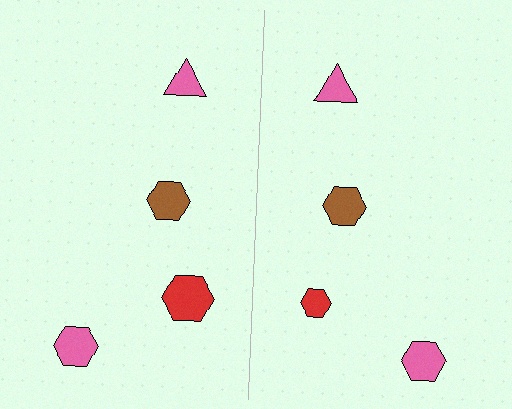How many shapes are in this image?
There are 8 shapes in this image.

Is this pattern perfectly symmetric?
No, the pattern is not perfectly symmetric. The red hexagon on the right side has a different size than its mirror counterpart.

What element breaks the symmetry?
The red hexagon on the right side has a different size than its mirror counterpart.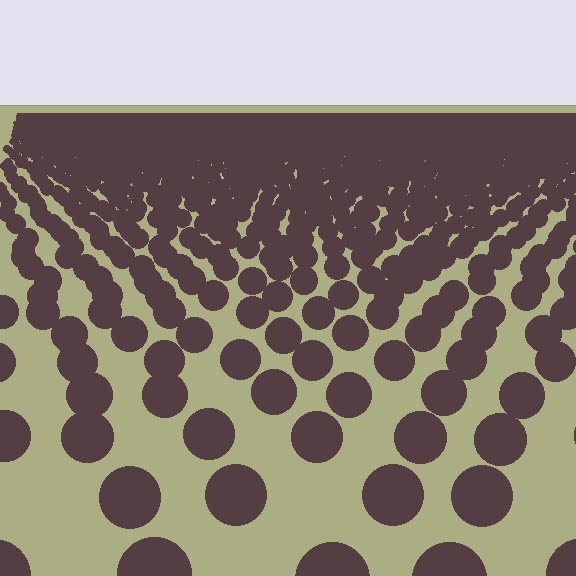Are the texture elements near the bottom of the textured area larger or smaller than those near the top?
Larger. Near the bottom, elements are closer to the viewer and appear at a bigger on-screen size.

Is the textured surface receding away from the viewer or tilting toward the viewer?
The surface is receding away from the viewer. Texture elements get smaller and denser toward the top.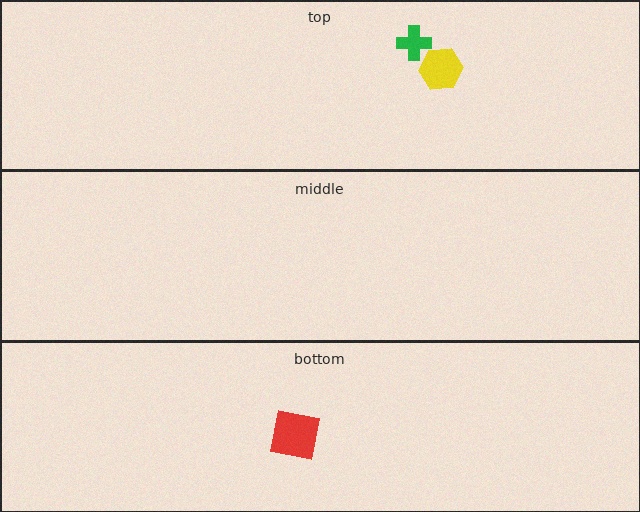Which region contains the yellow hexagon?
The top region.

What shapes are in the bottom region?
The red square.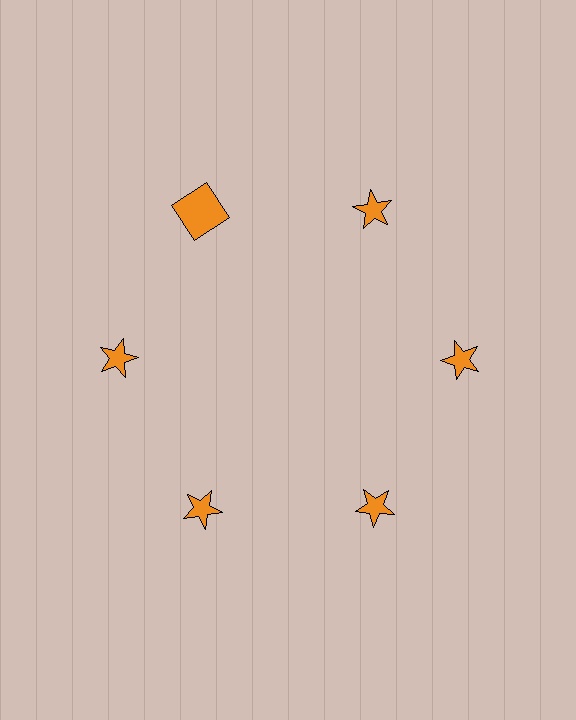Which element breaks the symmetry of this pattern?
The orange square at roughly the 11 o'clock position breaks the symmetry. All other shapes are orange stars.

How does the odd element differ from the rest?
It has a different shape: square instead of star.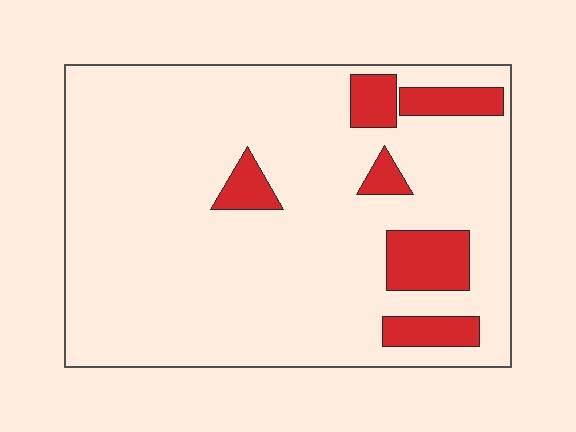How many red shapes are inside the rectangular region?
6.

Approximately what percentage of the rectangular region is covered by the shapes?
Approximately 15%.